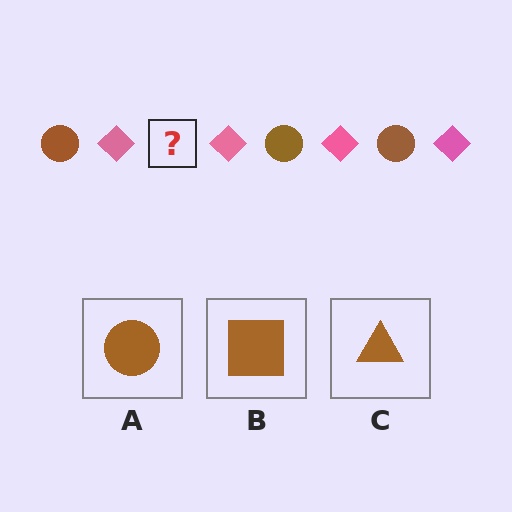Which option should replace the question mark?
Option A.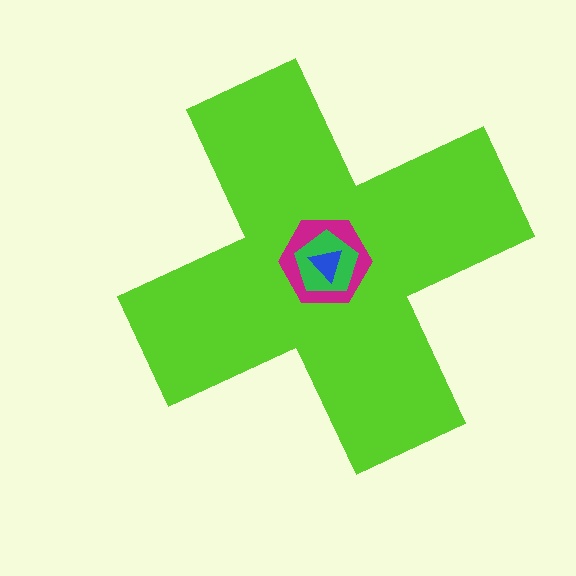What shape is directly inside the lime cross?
The magenta hexagon.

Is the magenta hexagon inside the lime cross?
Yes.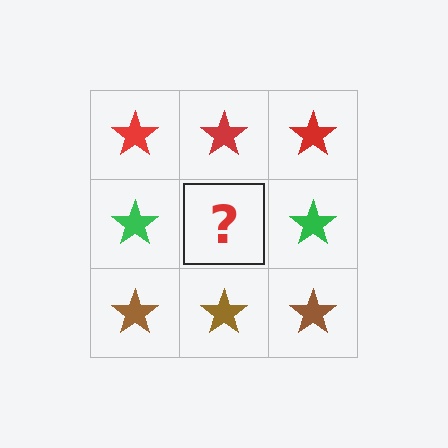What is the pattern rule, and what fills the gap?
The rule is that each row has a consistent color. The gap should be filled with a green star.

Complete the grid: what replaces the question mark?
The question mark should be replaced with a green star.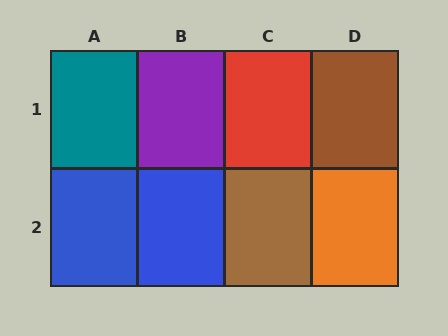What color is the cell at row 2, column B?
Blue.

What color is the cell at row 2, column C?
Brown.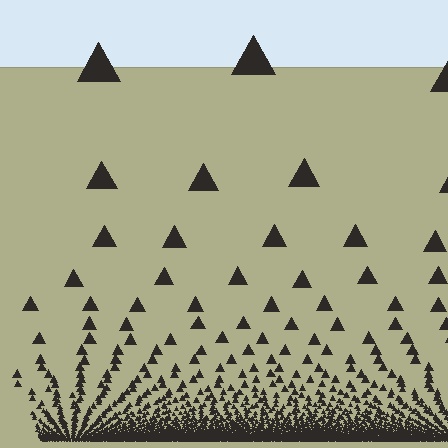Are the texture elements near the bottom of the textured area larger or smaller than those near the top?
Smaller. The gradient is inverted — elements near the bottom are smaller and denser.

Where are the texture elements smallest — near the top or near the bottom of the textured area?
Near the bottom.